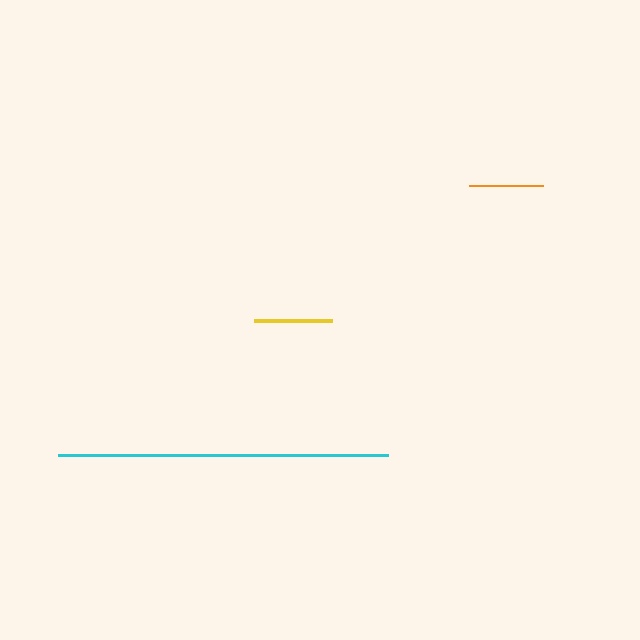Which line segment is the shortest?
The orange line is the shortest at approximately 75 pixels.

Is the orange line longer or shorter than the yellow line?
The yellow line is longer than the orange line.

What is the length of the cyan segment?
The cyan segment is approximately 329 pixels long.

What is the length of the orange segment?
The orange segment is approximately 75 pixels long.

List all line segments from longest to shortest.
From longest to shortest: cyan, yellow, orange.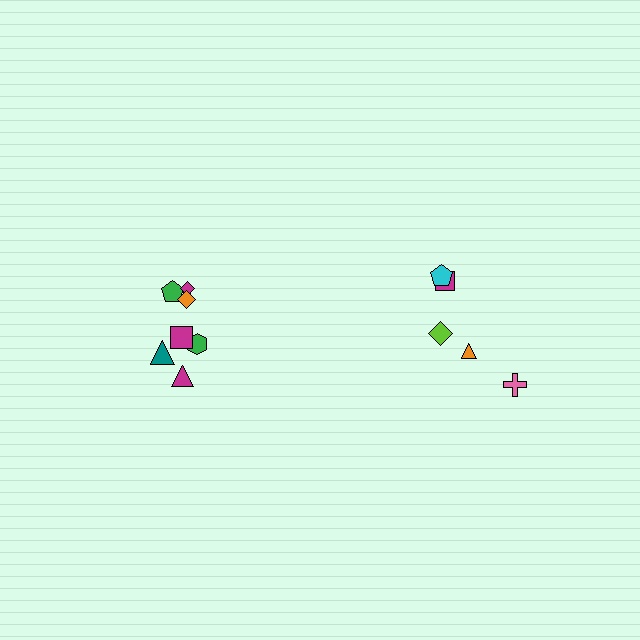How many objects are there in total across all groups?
There are 12 objects.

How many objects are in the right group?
There are 5 objects.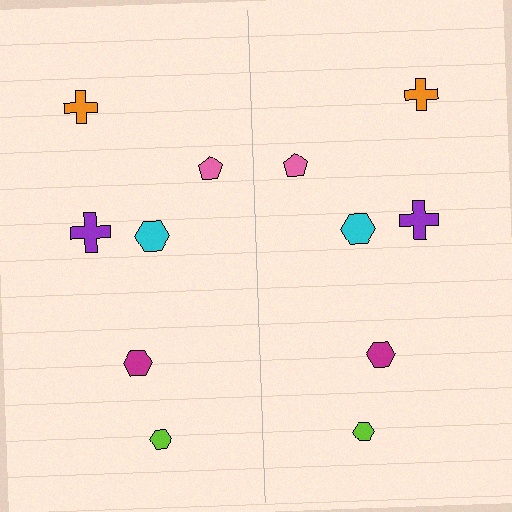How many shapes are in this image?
There are 12 shapes in this image.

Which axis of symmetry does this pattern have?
The pattern has a vertical axis of symmetry running through the center of the image.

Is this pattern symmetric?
Yes, this pattern has bilateral (reflection) symmetry.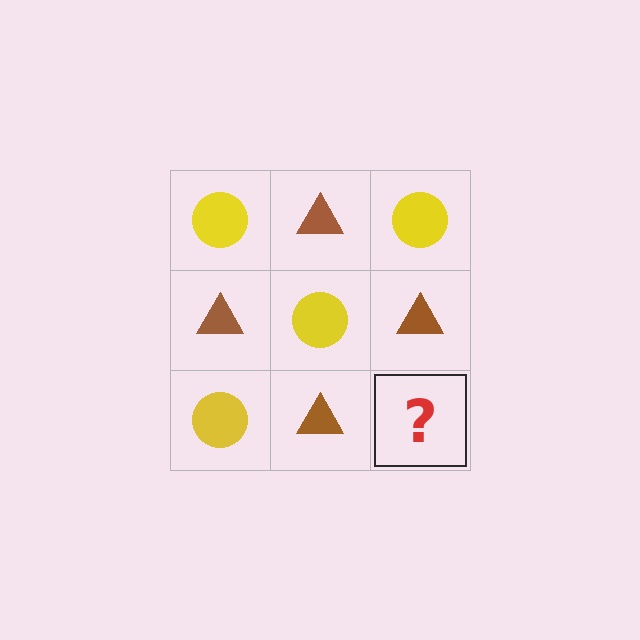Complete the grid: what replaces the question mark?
The question mark should be replaced with a yellow circle.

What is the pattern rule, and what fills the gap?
The rule is that it alternates yellow circle and brown triangle in a checkerboard pattern. The gap should be filled with a yellow circle.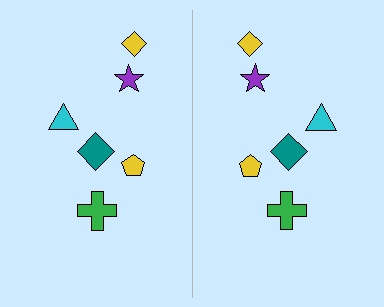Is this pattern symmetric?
Yes, this pattern has bilateral (reflection) symmetry.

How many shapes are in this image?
There are 12 shapes in this image.